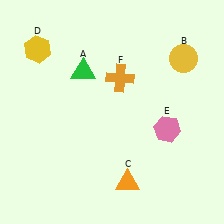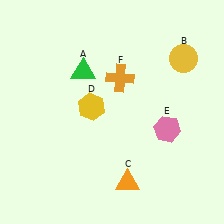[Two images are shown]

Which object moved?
The yellow hexagon (D) moved down.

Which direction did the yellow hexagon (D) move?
The yellow hexagon (D) moved down.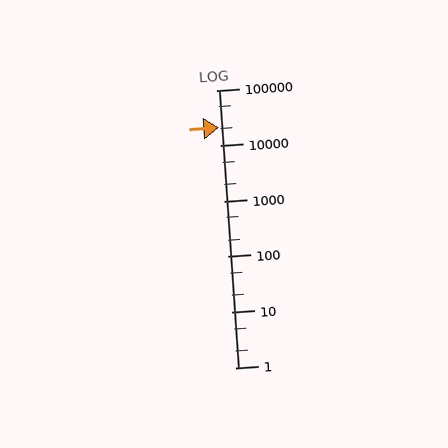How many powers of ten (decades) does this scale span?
The scale spans 5 decades, from 1 to 100000.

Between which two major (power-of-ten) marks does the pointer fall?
The pointer is between 10000 and 100000.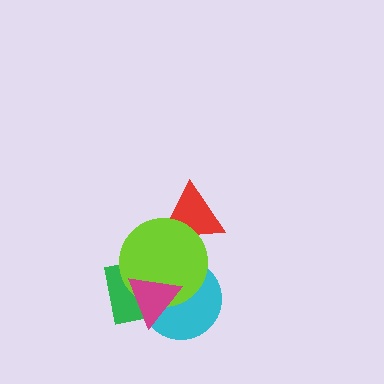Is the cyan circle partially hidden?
Yes, it is partially covered by another shape.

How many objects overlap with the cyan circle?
3 objects overlap with the cyan circle.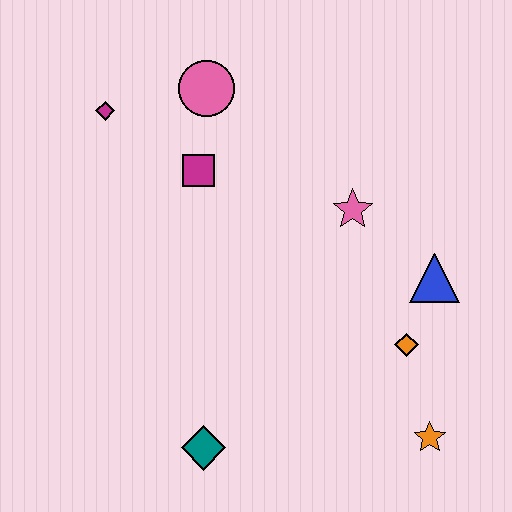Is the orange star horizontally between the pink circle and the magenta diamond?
No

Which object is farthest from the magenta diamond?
The orange star is farthest from the magenta diamond.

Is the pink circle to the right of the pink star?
No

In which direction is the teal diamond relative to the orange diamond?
The teal diamond is to the left of the orange diamond.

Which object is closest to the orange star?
The orange diamond is closest to the orange star.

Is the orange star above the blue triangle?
No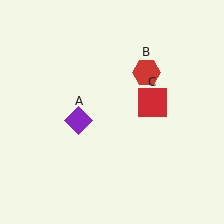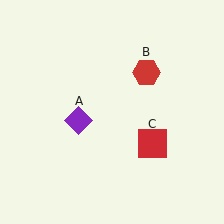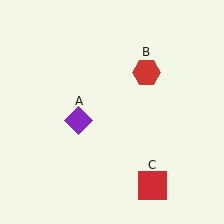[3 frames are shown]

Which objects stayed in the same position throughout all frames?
Purple diamond (object A) and red hexagon (object B) remained stationary.